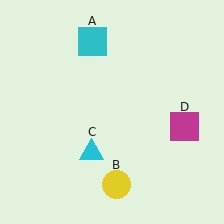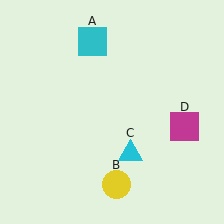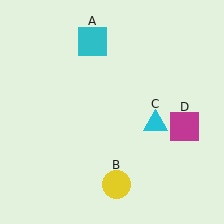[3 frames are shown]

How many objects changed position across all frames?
1 object changed position: cyan triangle (object C).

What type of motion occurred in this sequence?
The cyan triangle (object C) rotated counterclockwise around the center of the scene.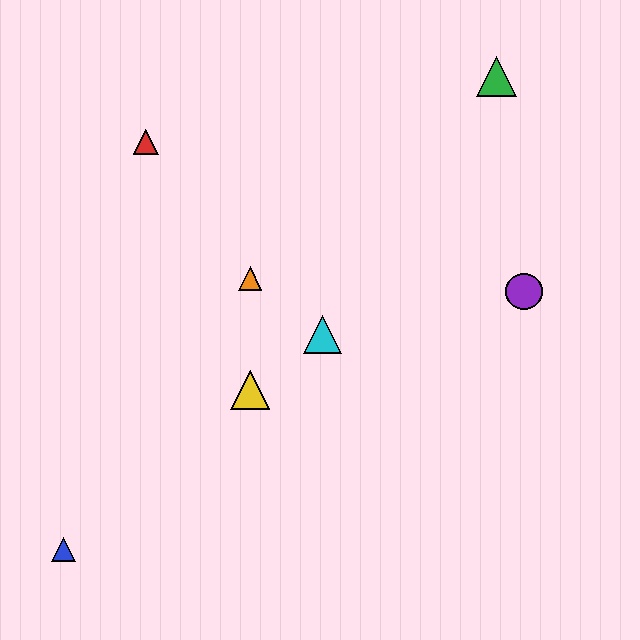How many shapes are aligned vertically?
2 shapes (the yellow triangle, the orange triangle) are aligned vertically.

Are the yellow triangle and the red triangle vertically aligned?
No, the yellow triangle is at x≈250 and the red triangle is at x≈146.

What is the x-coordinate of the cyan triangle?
The cyan triangle is at x≈323.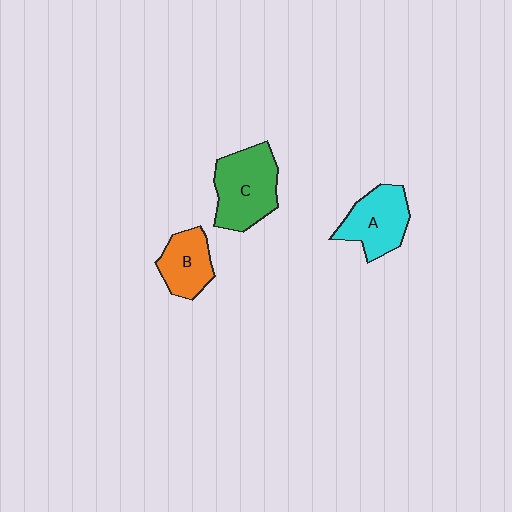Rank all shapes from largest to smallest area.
From largest to smallest: C (green), A (cyan), B (orange).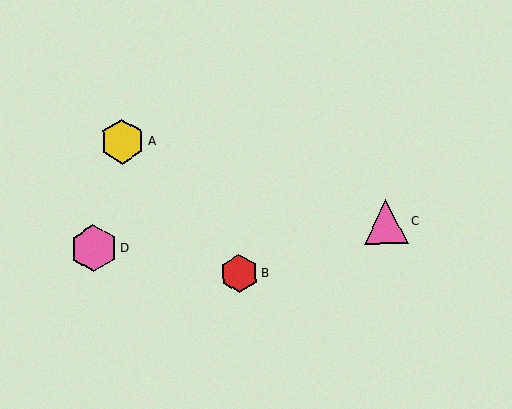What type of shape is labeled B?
Shape B is a red hexagon.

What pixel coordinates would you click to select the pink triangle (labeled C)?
Click at (386, 222) to select the pink triangle C.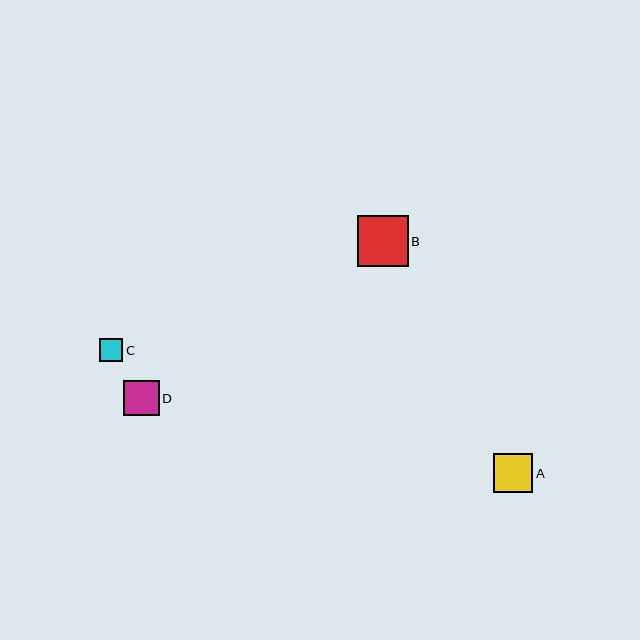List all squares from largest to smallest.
From largest to smallest: B, A, D, C.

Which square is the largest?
Square B is the largest with a size of approximately 51 pixels.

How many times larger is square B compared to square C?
Square B is approximately 2.2 times the size of square C.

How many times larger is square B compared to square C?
Square B is approximately 2.2 times the size of square C.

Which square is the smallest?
Square C is the smallest with a size of approximately 23 pixels.